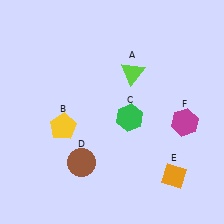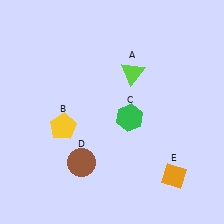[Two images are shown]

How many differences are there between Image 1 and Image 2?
There is 1 difference between the two images.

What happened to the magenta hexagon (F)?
The magenta hexagon (F) was removed in Image 2. It was in the bottom-right area of Image 1.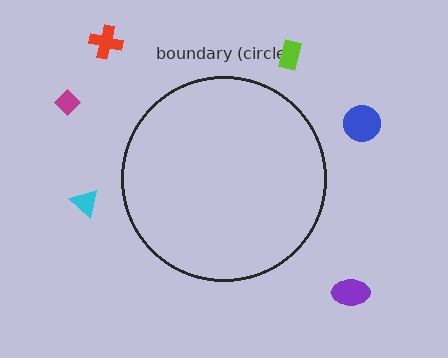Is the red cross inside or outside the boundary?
Outside.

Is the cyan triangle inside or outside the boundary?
Outside.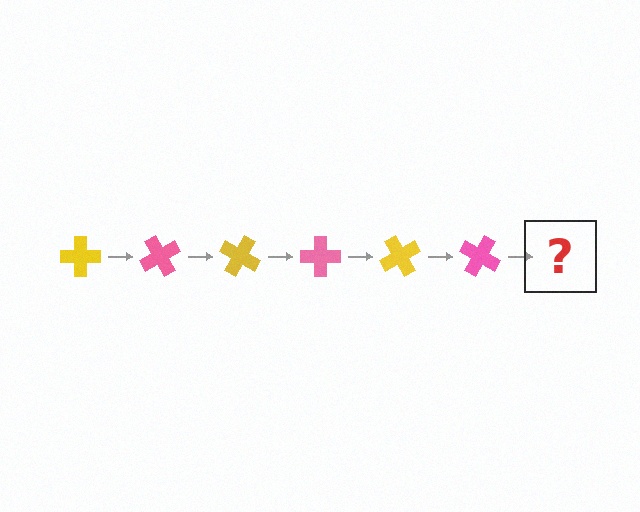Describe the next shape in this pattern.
It should be a yellow cross, rotated 360 degrees from the start.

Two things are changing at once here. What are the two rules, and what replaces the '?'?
The two rules are that it rotates 60 degrees each step and the color cycles through yellow and pink. The '?' should be a yellow cross, rotated 360 degrees from the start.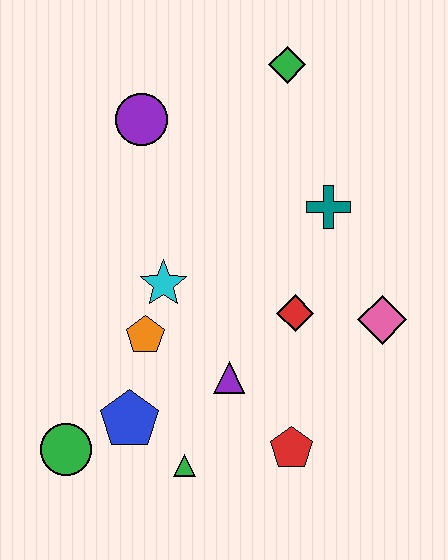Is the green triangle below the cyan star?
Yes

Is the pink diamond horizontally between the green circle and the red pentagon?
No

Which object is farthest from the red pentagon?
The green diamond is farthest from the red pentagon.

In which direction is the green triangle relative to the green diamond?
The green triangle is below the green diamond.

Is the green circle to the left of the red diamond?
Yes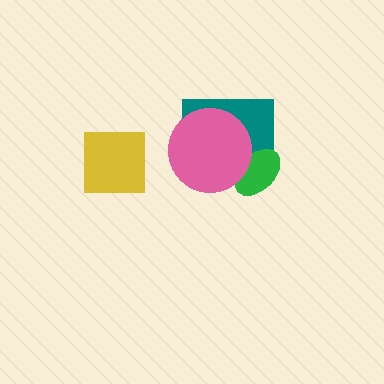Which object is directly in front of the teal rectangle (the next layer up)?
The green ellipse is directly in front of the teal rectangle.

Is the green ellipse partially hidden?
Yes, it is partially covered by another shape.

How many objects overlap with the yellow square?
0 objects overlap with the yellow square.